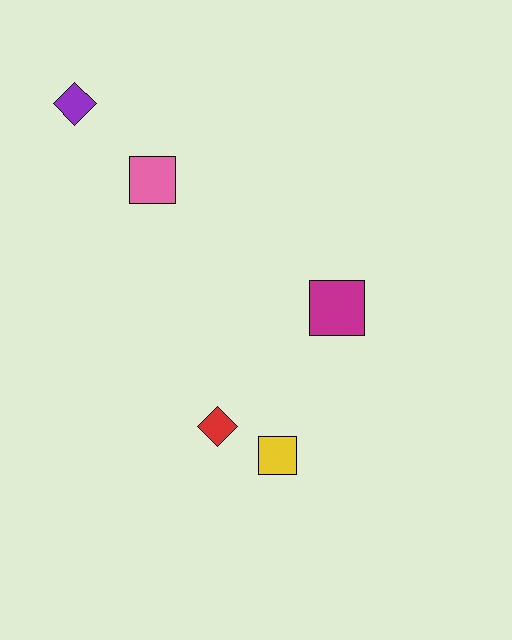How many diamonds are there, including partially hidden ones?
There are 2 diamonds.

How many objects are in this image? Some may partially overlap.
There are 5 objects.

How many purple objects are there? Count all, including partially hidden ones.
There is 1 purple object.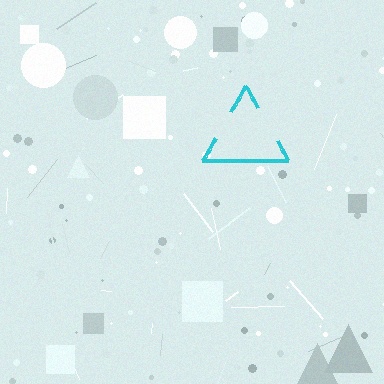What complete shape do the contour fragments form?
The contour fragments form a triangle.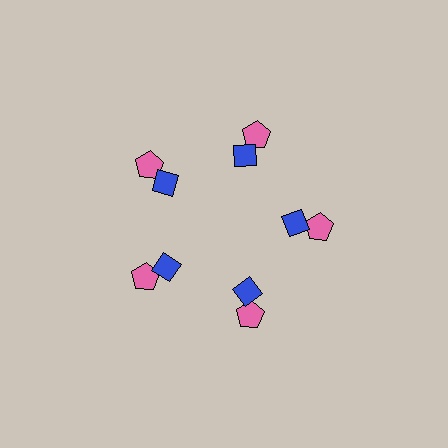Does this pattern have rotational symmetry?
Yes, this pattern has 5-fold rotational symmetry. It looks the same after rotating 72 degrees around the center.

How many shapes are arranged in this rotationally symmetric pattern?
There are 10 shapes, arranged in 5 groups of 2.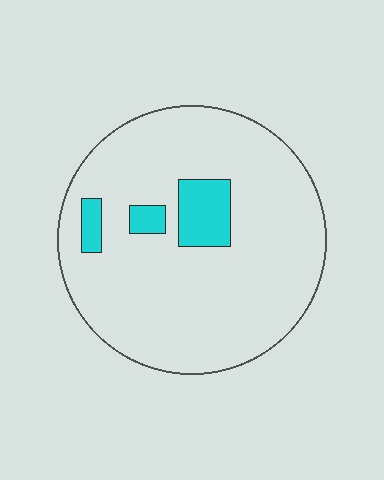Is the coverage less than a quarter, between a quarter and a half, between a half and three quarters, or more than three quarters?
Less than a quarter.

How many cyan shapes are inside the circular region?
3.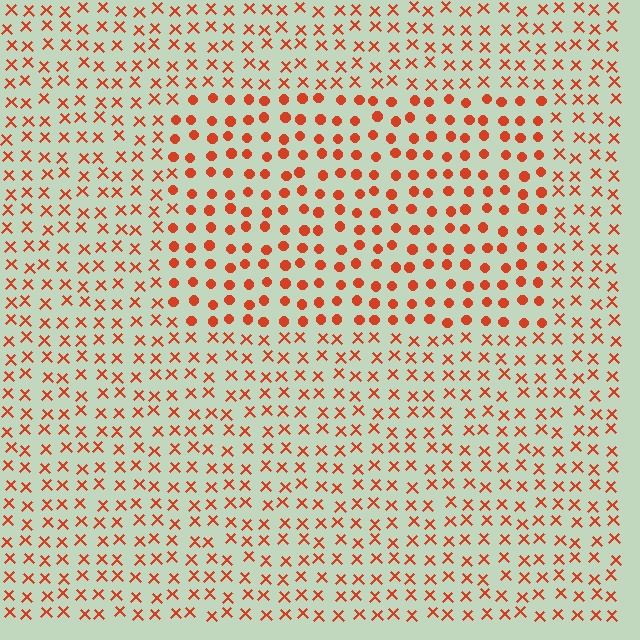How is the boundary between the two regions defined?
The boundary is defined by a change in element shape: circles inside vs. X marks outside. All elements share the same color and spacing.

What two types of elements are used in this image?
The image uses circles inside the rectangle region and X marks outside it.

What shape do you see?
I see a rectangle.